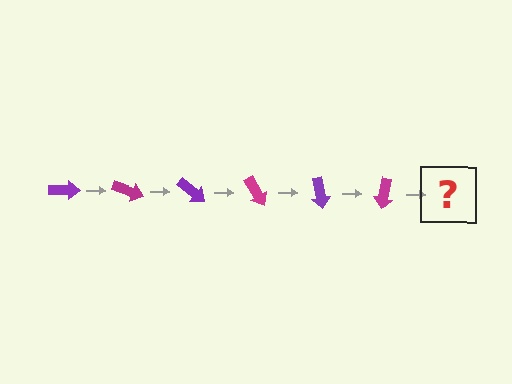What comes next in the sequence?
The next element should be a purple arrow, rotated 120 degrees from the start.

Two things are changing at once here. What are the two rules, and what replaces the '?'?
The two rules are that it rotates 20 degrees each step and the color cycles through purple and magenta. The '?' should be a purple arrow, rotated 120 degrees from the start.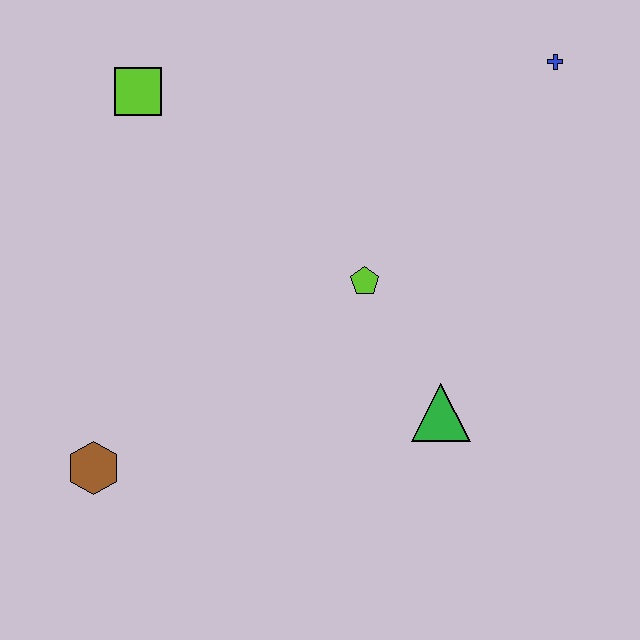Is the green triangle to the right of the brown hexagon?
Yes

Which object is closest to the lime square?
The lime pentagon is closest to the lime square.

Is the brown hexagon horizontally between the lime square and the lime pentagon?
No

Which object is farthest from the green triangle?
The lime square is farthest from the green triangle.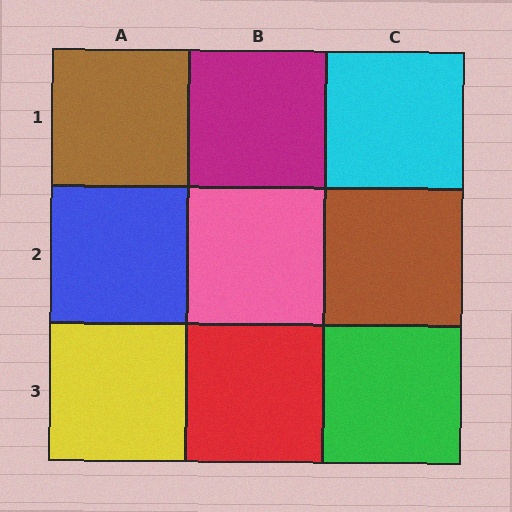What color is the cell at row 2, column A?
Blue.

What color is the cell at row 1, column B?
Magenta.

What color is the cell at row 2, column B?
Pink.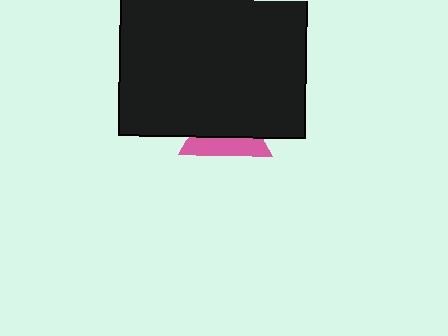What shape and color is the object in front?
The object in front is a black rectangle.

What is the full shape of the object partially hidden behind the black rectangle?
The partially hidden object is a pink triangle.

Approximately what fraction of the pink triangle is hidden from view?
Roughly 61% of the pink triangle is hidden behind the black rectangle.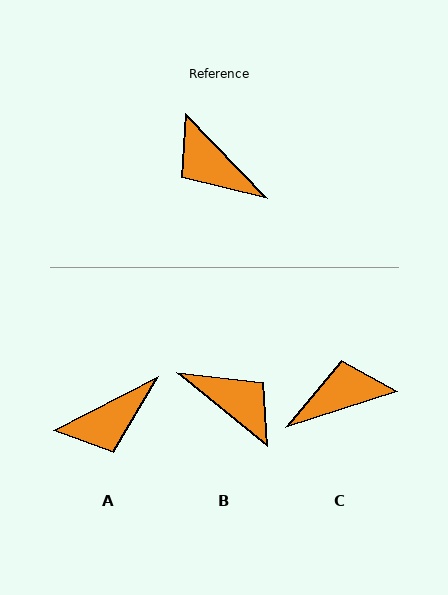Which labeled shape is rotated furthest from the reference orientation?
B, about 173 degrees away.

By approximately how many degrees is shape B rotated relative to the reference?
Approximately 173 degrees clockwise.